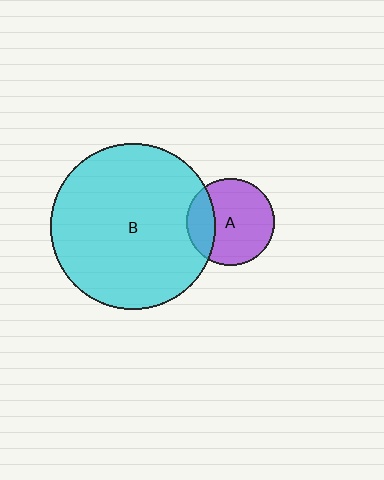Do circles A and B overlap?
Yes.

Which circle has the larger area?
Circle B (cyan).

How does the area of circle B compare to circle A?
Approximately 3.6 times.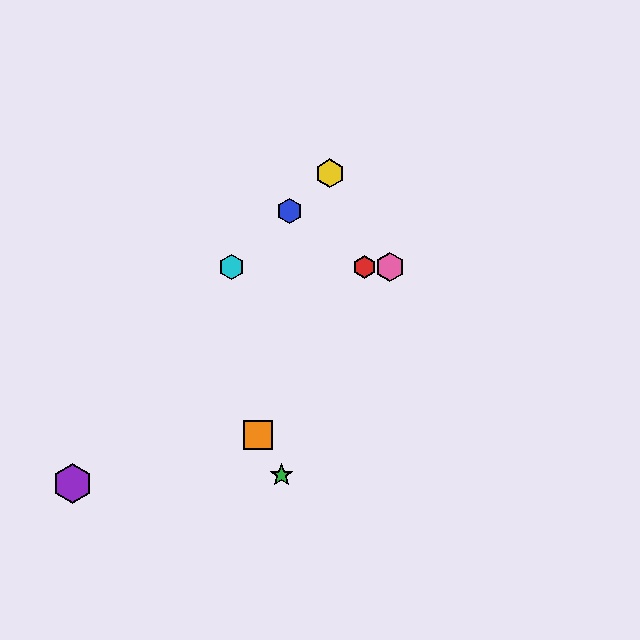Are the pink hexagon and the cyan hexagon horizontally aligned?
Yes, both are at y≈267.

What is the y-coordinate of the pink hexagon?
The pink hexagon is at y≈267.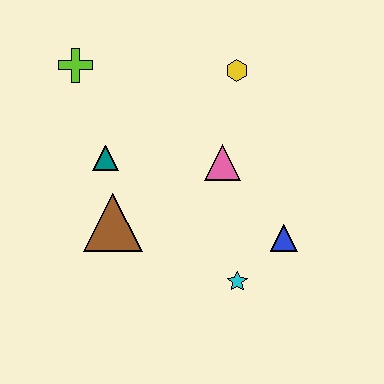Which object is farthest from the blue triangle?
The lime cross is farthest from the blue triangle.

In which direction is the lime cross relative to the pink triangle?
The lime cross is to the left of the pink triangle.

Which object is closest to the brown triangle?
The teal triangle is closest to the brown triangle.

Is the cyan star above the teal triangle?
No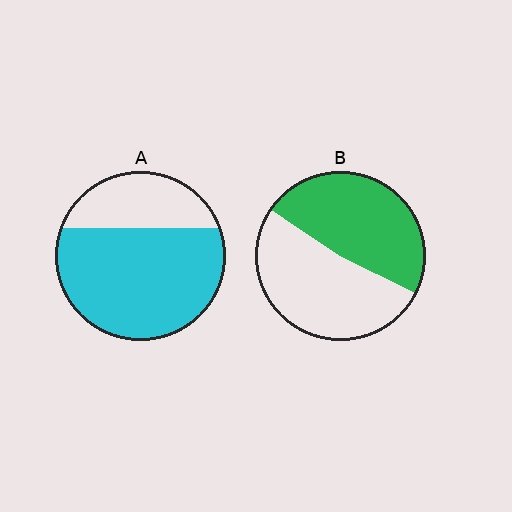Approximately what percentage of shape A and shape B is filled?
A is approximately 70% and B is approximately 50%.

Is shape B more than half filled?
Roughly half.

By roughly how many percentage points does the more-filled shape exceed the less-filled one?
By roughly 25 percentage points (A over B).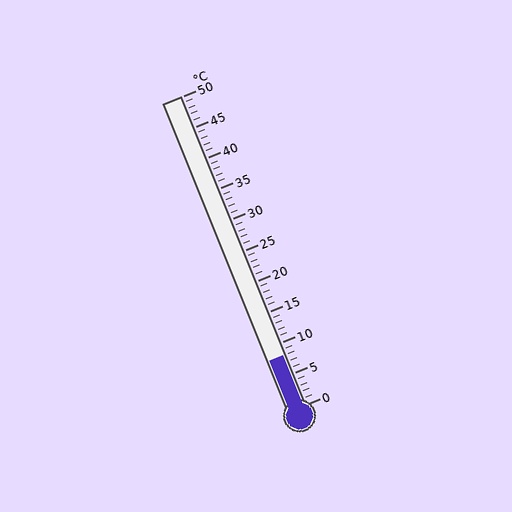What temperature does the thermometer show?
The thermometer shows approximately 8°C.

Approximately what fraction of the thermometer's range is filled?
The thermometer is filled to approximately 15% of its range.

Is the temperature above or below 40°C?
The temperature is below 40°C.